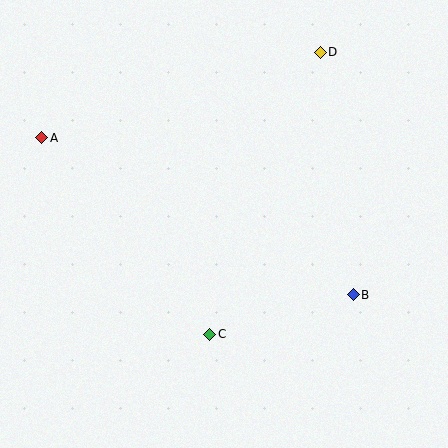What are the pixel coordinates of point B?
Point B is at (353, 295).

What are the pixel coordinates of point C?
Point C is at (210, 334).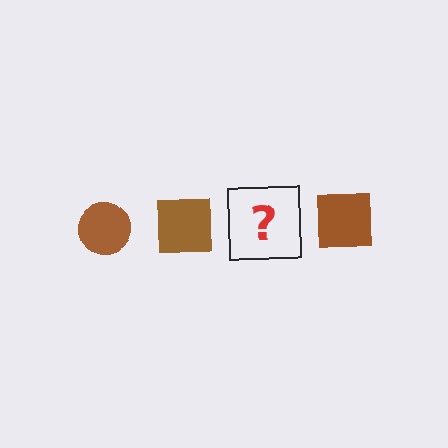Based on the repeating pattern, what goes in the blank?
The blank should be a brown circle.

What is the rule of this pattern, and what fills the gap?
The rule is that the pattern cycles through circle, square shapes in brown. The gap should be filled with a brown circle.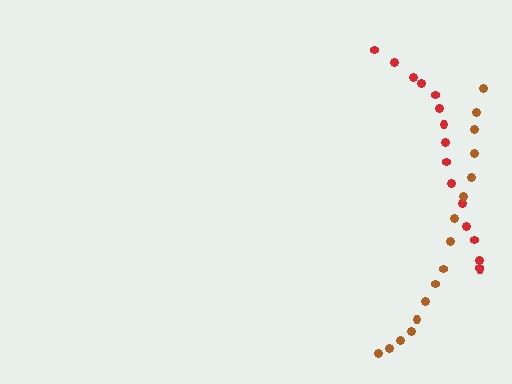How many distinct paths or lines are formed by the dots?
There are 2 distinct paths.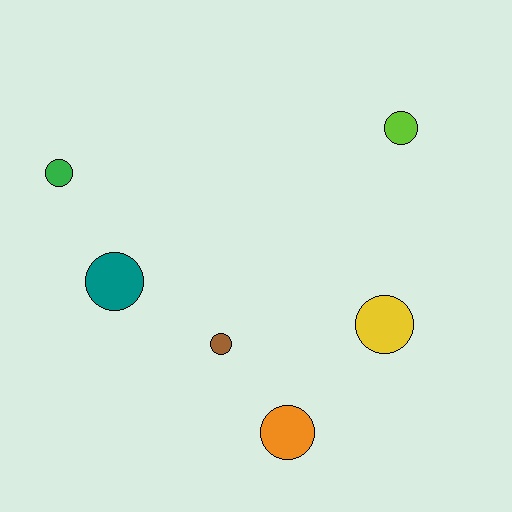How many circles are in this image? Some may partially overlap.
There are 6 circles.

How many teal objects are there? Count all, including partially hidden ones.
There is 1 teal object.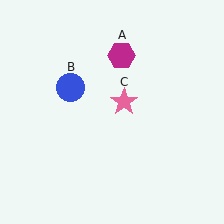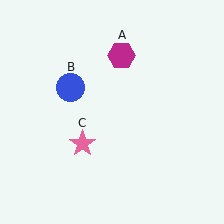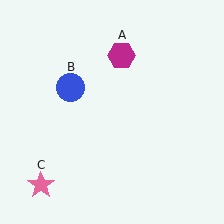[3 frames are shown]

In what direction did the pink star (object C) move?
The pink star (object C) moved down and to the left.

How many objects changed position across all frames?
1 object changed position: pink star (object C).